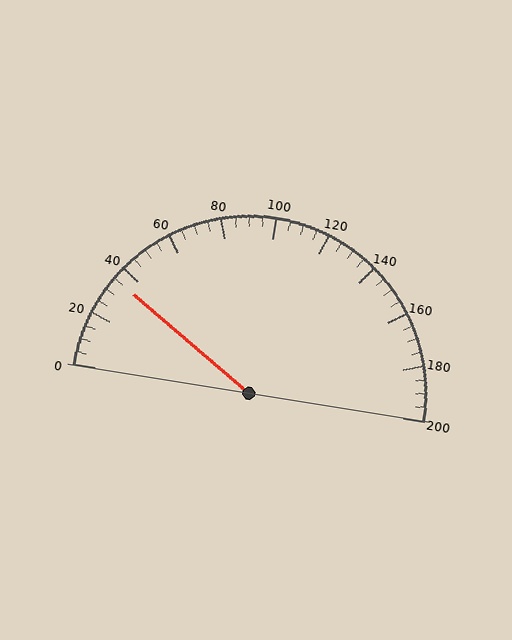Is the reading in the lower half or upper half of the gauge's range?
The reading is in the lower half of the range (0 to 200).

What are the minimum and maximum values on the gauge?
The gauge ranges from 0 to 200.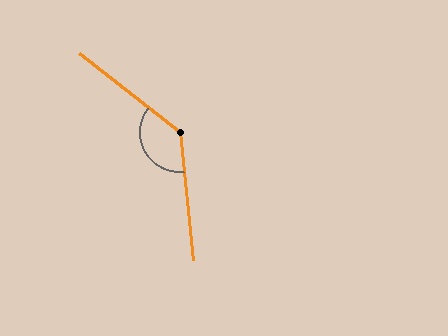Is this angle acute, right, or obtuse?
It is obtuse.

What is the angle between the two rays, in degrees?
Approximately 134 degrees.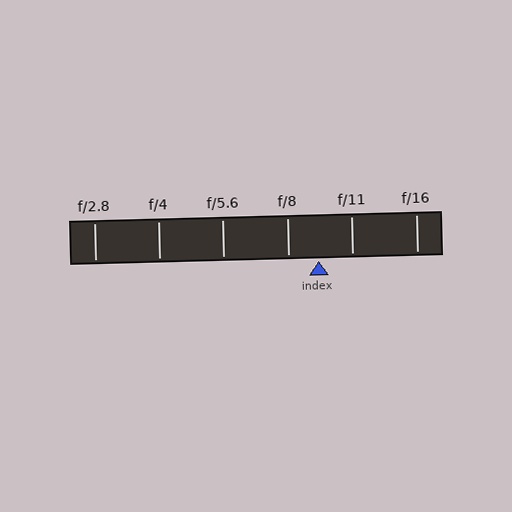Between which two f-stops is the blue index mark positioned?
The index mark is between f/8 and f/11.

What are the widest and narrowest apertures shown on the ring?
The widest aperture shown is f/2.8 and the narrowest is f/16.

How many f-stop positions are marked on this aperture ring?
There are 6 f-stop positions marked.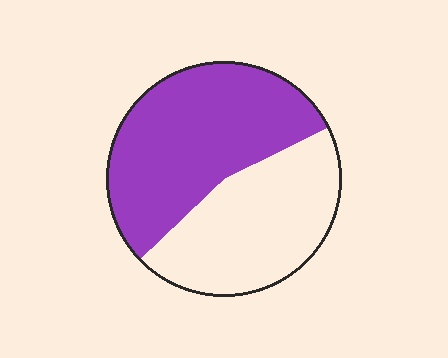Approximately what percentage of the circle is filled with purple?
Approximately 55%.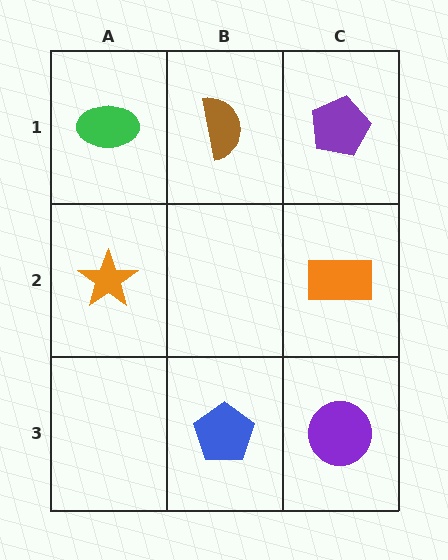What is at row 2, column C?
An orange rectangle.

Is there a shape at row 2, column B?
No, that cell is empty.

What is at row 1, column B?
A brown semicircle.